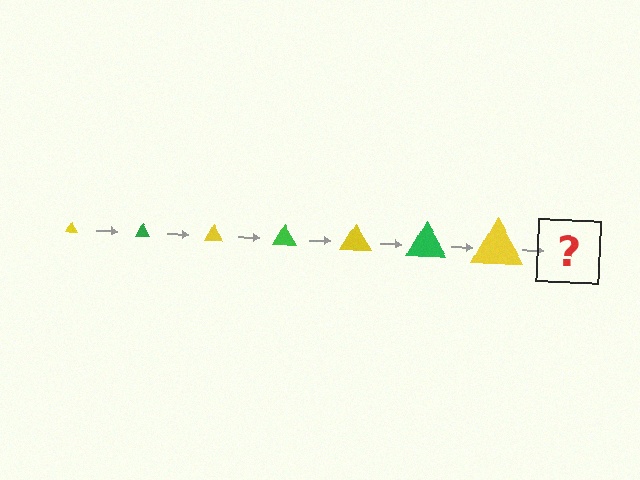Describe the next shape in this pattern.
It should be a green triangle, larger than the previous one.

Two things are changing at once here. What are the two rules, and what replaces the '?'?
The two rules are that the triangle grows larger each step and the color cycles through yellow and green. The '?' should be a green triangle, larger than the previous one.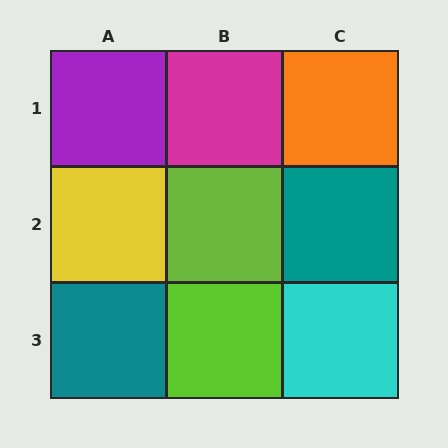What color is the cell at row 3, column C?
Cyan.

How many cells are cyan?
1 cell is cyan.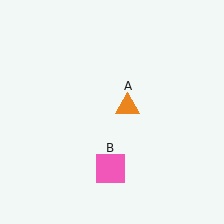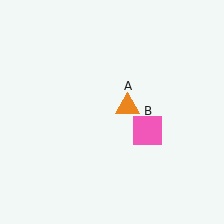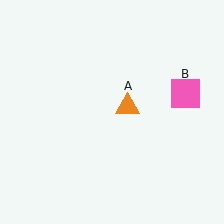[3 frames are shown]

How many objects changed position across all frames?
1 object changed position: pink square (object B).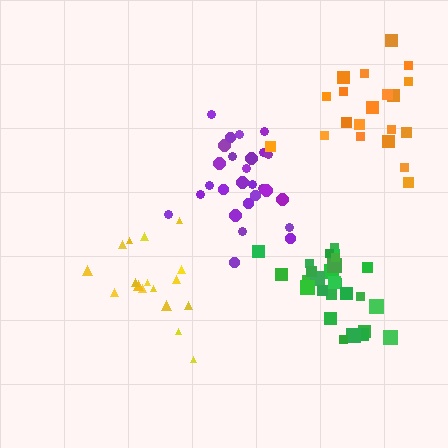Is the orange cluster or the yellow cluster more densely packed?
Yellow.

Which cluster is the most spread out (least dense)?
Orange.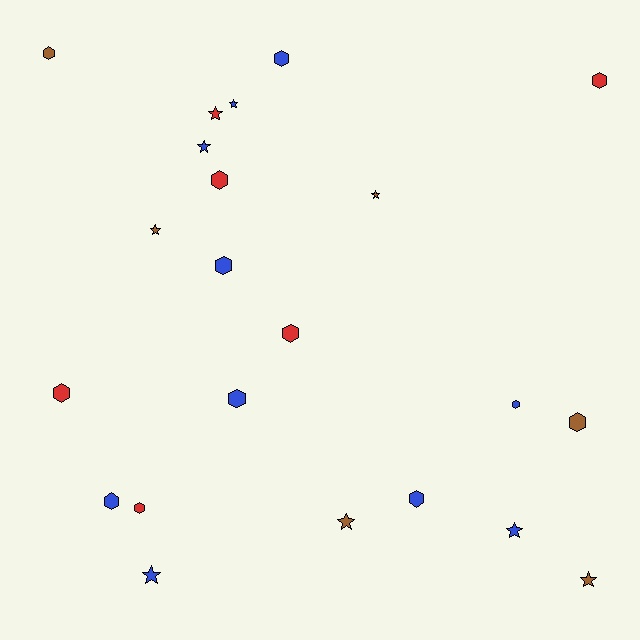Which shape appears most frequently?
Hexagon, with 13 objects.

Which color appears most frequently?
Blue, with 10 objects.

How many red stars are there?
There is 1 red star.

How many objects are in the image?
There are 22 objects.